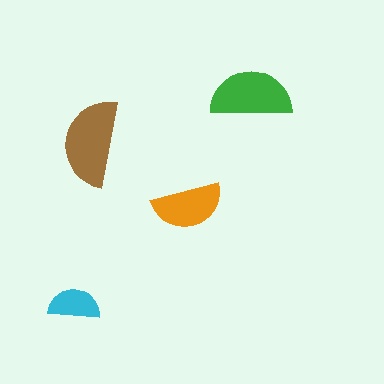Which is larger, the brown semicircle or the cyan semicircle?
The brown one.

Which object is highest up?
The green semicircle is topmost.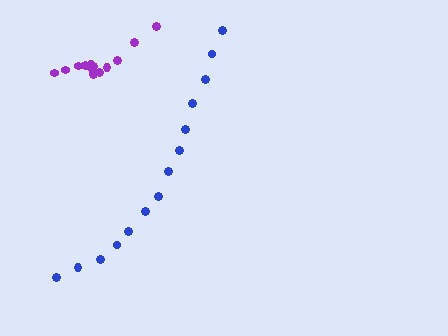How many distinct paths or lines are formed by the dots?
There are 2 distinct paths.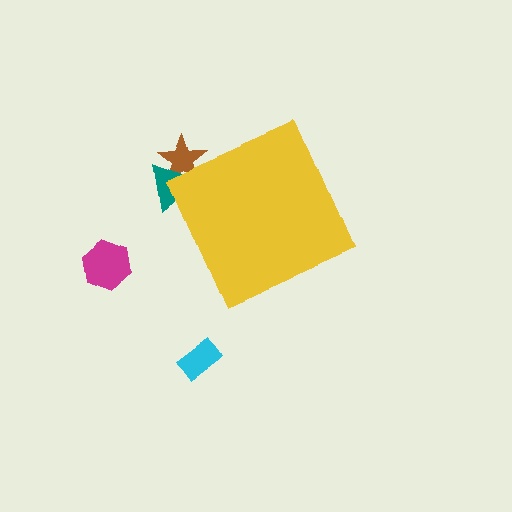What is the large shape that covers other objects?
A yellow diamond.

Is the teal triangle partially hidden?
Yes, the teal triangle is partially hidden behind the yellow diamond.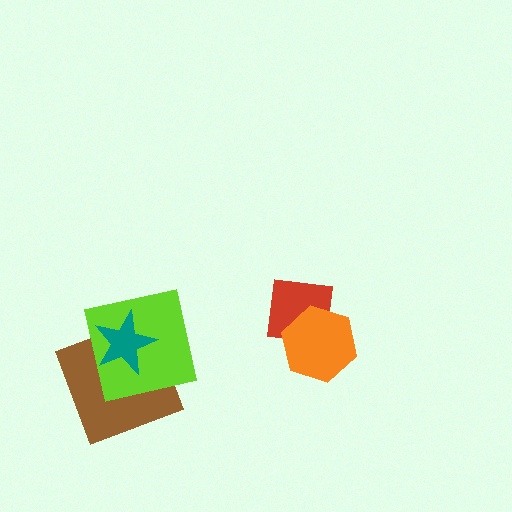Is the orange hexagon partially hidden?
No, no other shape covers it.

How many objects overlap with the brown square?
2 objects overlap with the brown square.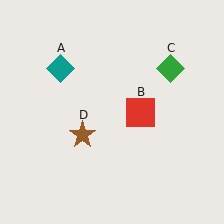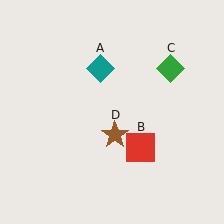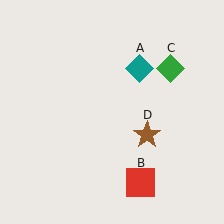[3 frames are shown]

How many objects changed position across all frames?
3 objects changed position: teal diamond (object A), red square (object B), brown star (object D).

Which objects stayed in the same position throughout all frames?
Green diamond (object C) remained stationary.